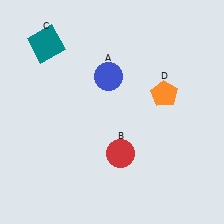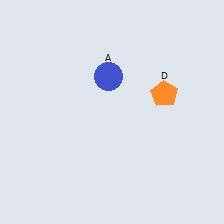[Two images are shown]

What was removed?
The teal square (C), the red circle (B) were removed in Image 2.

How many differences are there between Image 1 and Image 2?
There are 2 differences between the two images.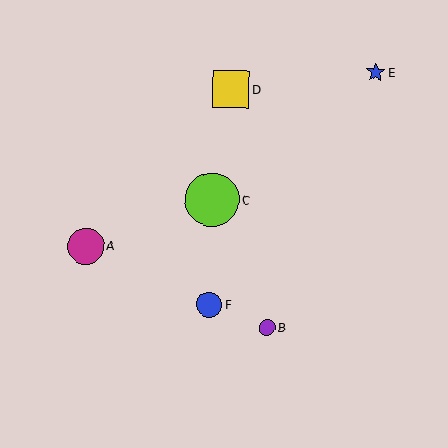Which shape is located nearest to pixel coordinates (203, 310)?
The blue circle (labeled F) at (209, 305) is nearest to that location.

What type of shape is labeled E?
Shape E is a blue star.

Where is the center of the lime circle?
The center of the lime circle is at (212, 200).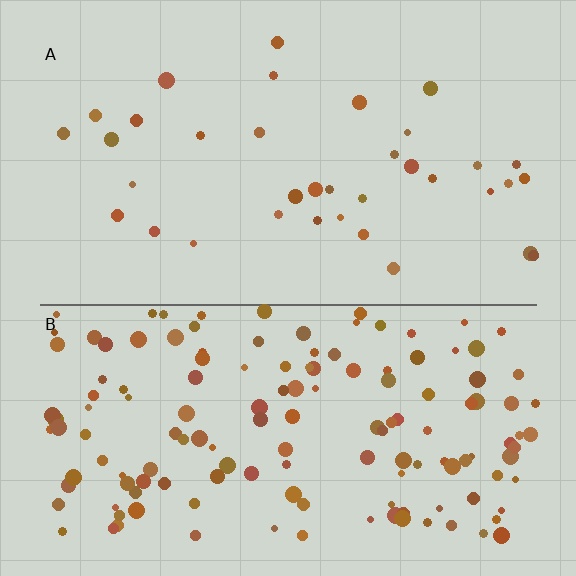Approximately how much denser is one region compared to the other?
Approximately 4.1× — region B over region A.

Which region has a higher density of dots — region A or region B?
B (the bottom).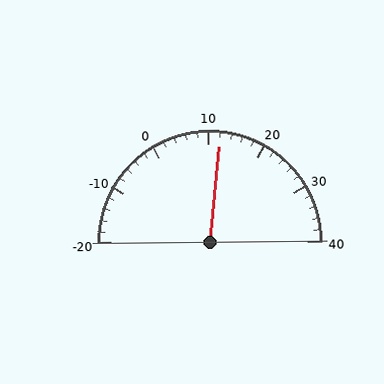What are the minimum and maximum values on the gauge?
The gauge ranges from -20 to 40.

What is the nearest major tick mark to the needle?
The nearest major tick mark is 10.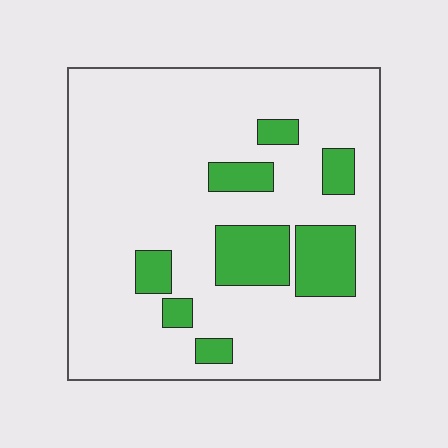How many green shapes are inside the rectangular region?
8.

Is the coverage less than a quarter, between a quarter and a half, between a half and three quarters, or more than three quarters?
Less than a quarter.